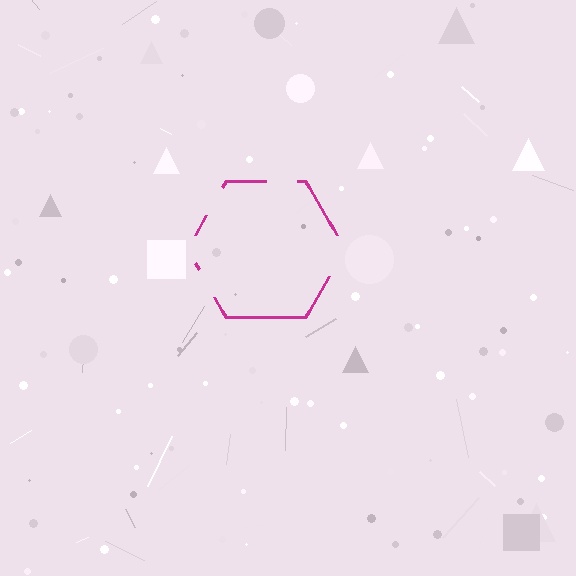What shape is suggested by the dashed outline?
The dashed outline suggests a hexagon.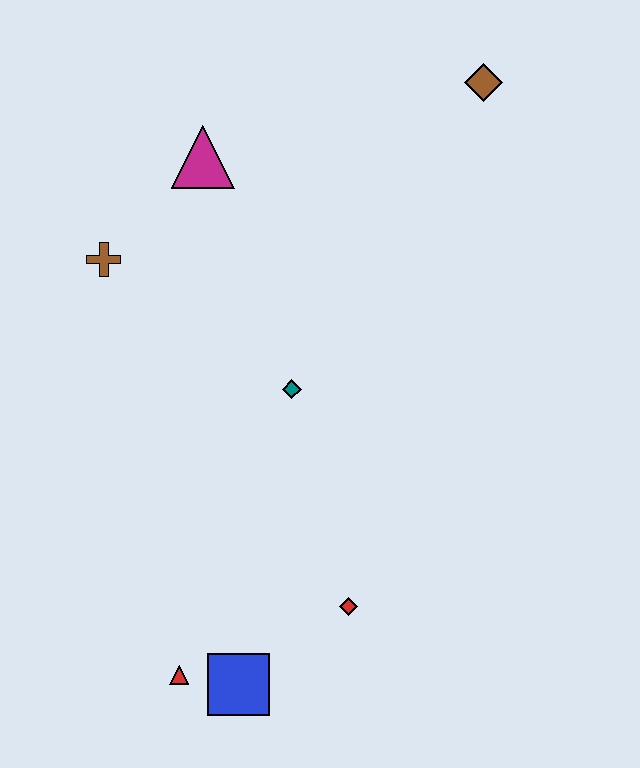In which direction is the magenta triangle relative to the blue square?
The magenta triangle is above the blue square.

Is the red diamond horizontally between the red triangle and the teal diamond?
No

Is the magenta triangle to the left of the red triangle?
No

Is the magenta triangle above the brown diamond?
No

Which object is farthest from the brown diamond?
The red triangle is farthest from the brown diamond.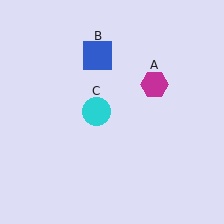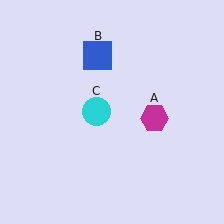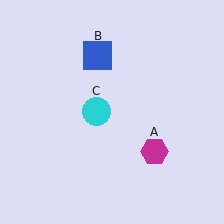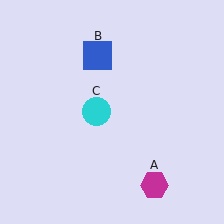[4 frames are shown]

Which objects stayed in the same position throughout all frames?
Blue square (object B) and cyan circle (object C) remained stationary.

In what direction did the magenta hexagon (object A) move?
The magenta hexagon (object A) moved down.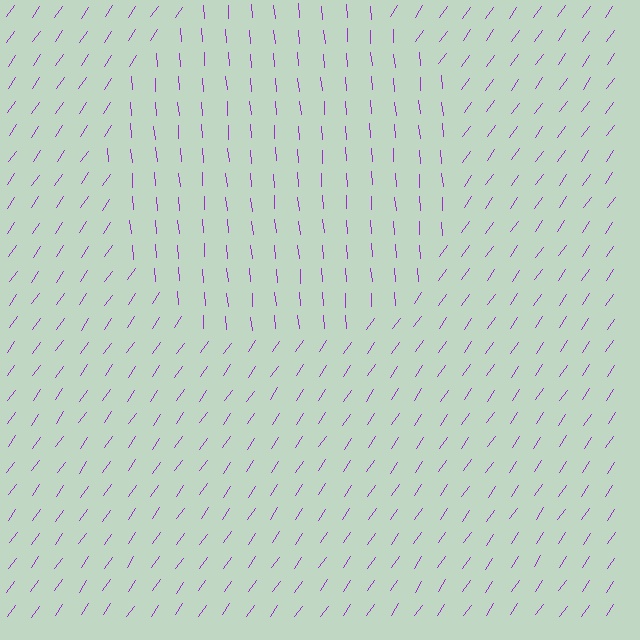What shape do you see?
I see a circle.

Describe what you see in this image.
The image is filled with small purple line segments. A circle region in the image has lines oriented differently from the surrounding lines, creating a visible texture boundary.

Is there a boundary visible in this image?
Yes, there is a texture boundary formed by a change in line orientation.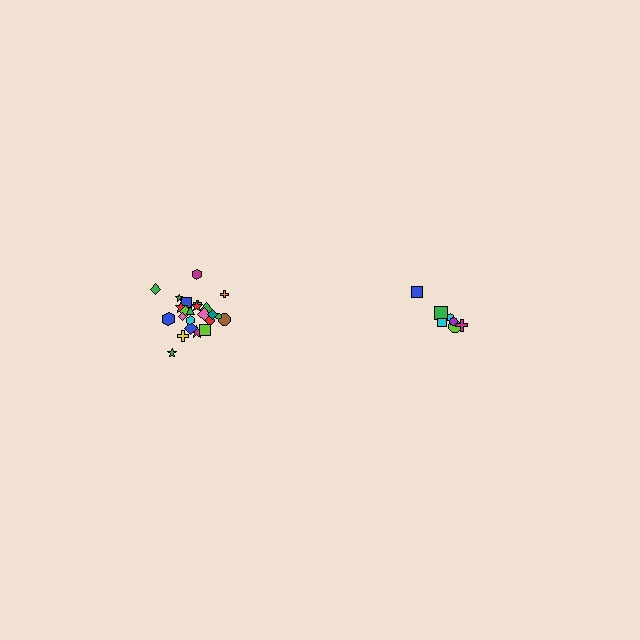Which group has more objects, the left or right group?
The left group.